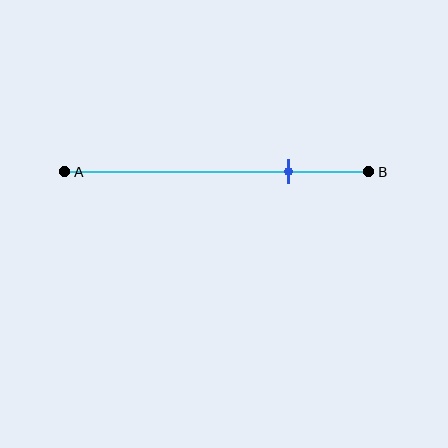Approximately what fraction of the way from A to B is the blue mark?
The blue mark is approximately 75% of the way from A to B.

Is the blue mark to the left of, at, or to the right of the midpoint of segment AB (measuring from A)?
The blue mark is to the right of the midpoint of segment AB.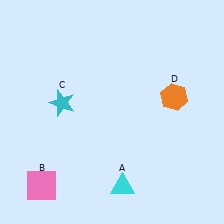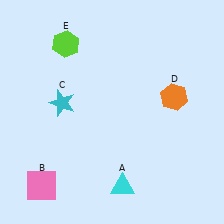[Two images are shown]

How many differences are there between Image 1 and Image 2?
There is 1 difference between the two images.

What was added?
A lime hexagon (E) was added in Image 2.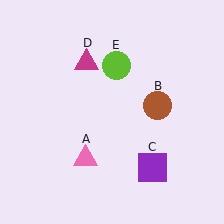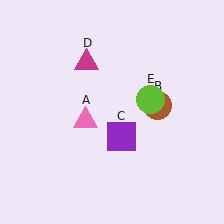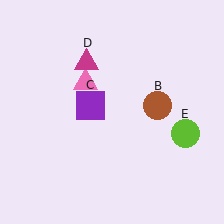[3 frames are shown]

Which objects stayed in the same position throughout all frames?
Brown circle (object B) and magenta triangle (object D) remained stationary.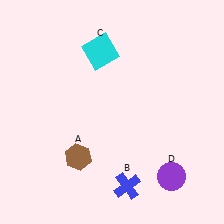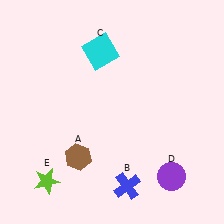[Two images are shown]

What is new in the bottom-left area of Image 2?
A lime star (E) was added in the bottom-left area of Image 2.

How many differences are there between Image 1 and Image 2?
There is 1 difference between the two images.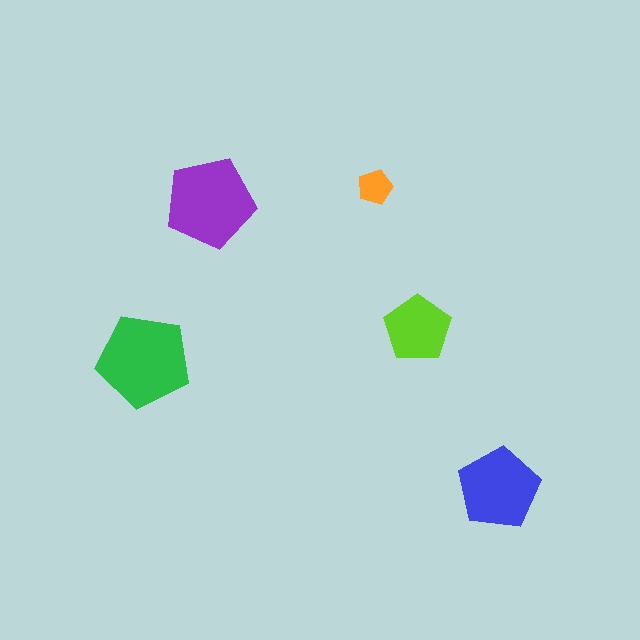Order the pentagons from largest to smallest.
the green one, the purple one, the blue one, the lime one, the orange one.